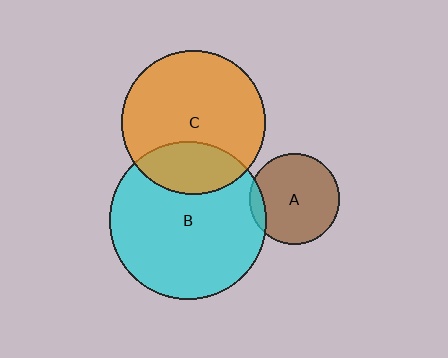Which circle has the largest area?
Circle B (cyan).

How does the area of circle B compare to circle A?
Approximately 3.0 times.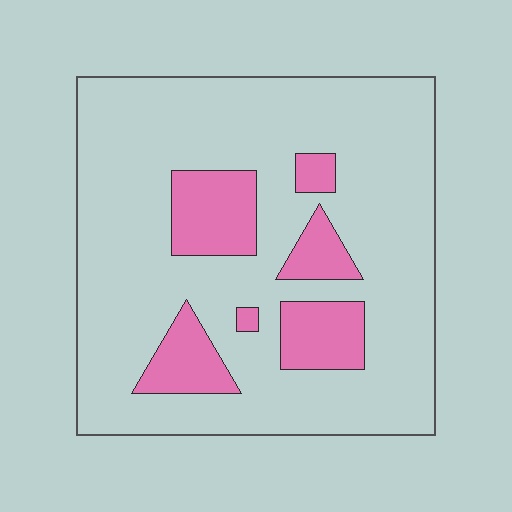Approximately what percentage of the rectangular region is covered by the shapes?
Approximately 20%.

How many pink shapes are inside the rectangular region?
6.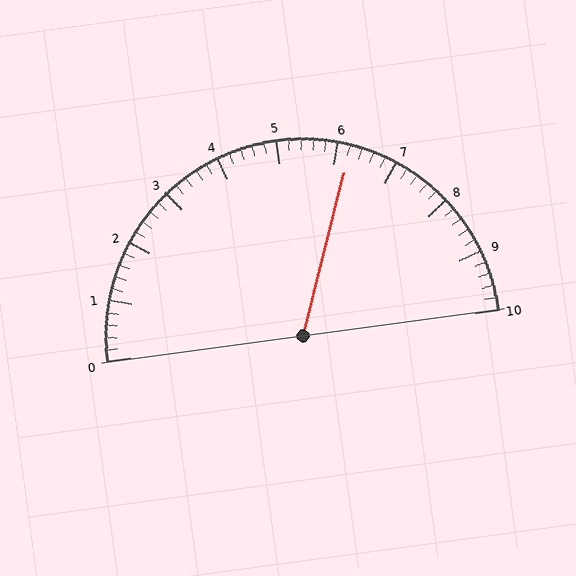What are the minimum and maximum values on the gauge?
The gauge ranges from 0 to 10.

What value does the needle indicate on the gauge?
The needle indicates approximately 6.2.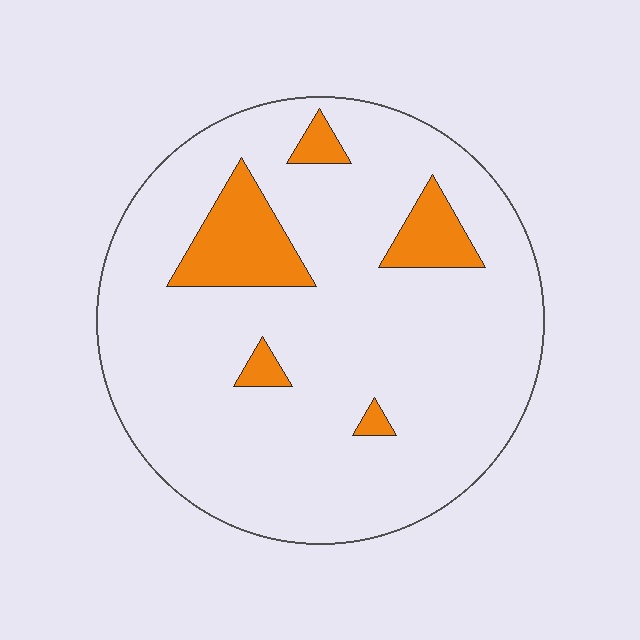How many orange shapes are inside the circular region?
5.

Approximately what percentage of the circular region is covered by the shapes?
Approximately 10%.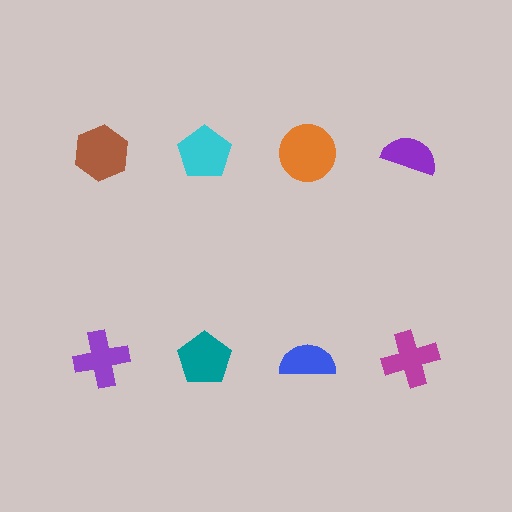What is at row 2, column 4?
A magenta cross.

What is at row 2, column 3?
A blue semicircle.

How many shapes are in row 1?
4 shapes.